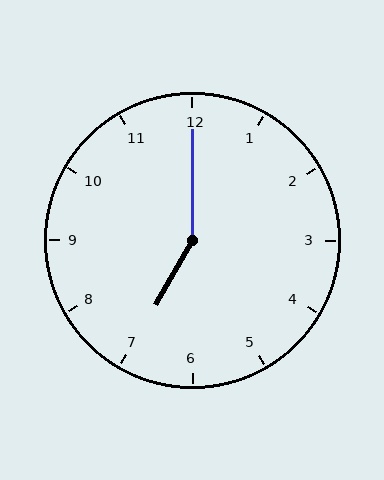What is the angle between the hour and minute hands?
Approximately 150 degrees.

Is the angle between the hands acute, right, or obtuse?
It is obtuse.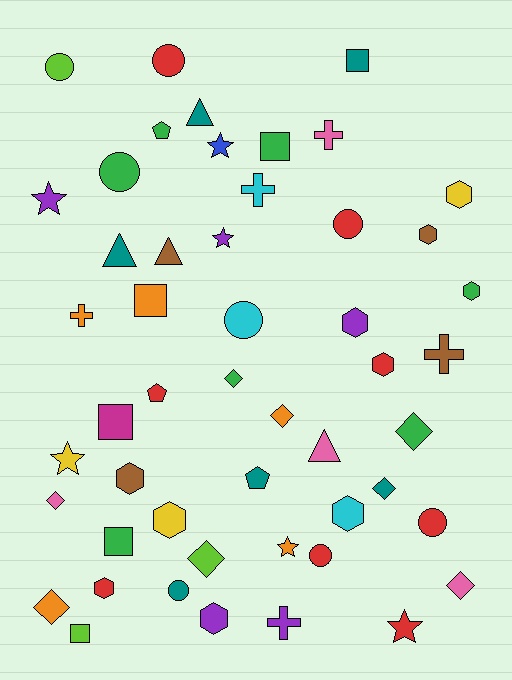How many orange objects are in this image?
There are 5 orange objects.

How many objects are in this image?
There are 50 objects.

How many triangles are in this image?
There are 4 triangles.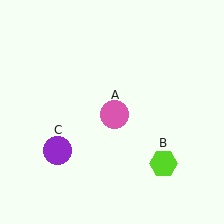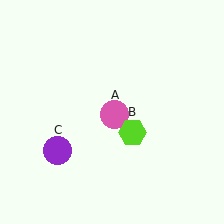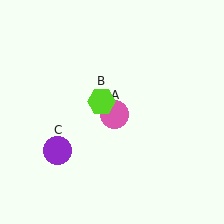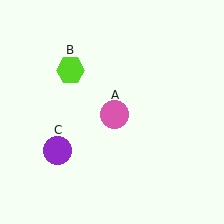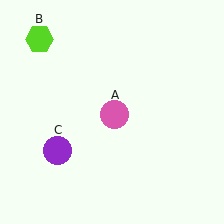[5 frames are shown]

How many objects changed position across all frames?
1 object changed position: lime hexagon (object B).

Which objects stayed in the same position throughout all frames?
Pink circle (object A) and purple circle (object C) remained stationary.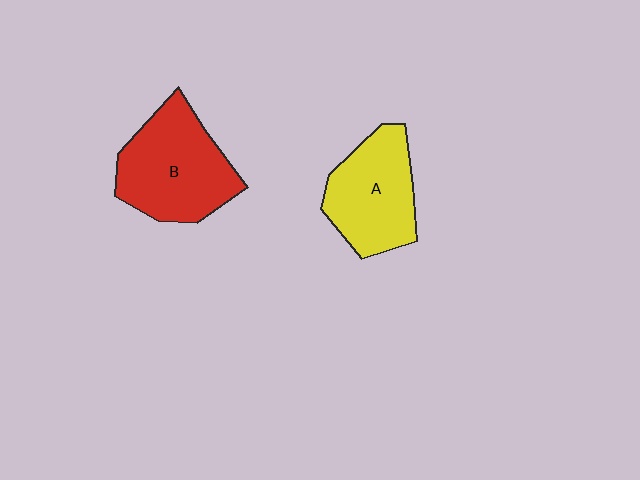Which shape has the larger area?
Shape B (red).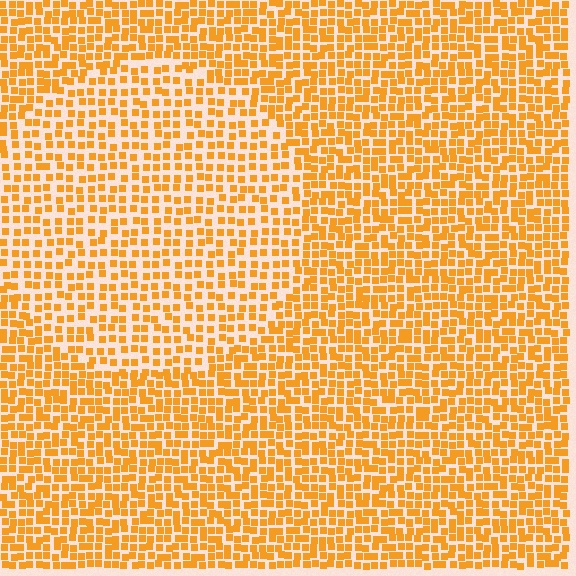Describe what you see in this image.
The image contains small orange elements arranged at two different densities. A circle-shaped region is visible where the elements are less densely packed than the surrounding area.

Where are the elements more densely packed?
The elements are more densely packed outside the circle boundary.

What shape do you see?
I see a circle.